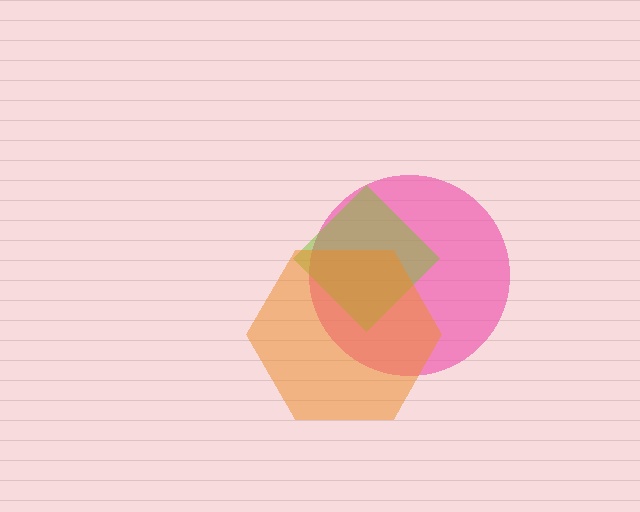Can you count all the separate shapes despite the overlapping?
Yes, there are 3 separate shapes.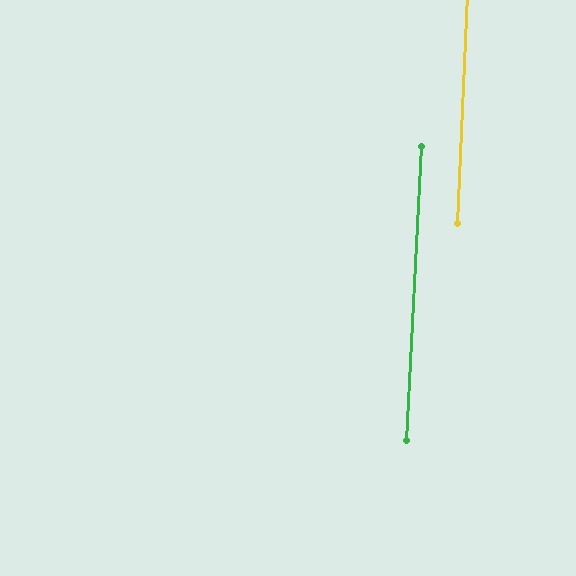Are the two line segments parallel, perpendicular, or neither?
Parallel — their directions differ by only 0.5°.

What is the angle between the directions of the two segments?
Approximately 0 degrees.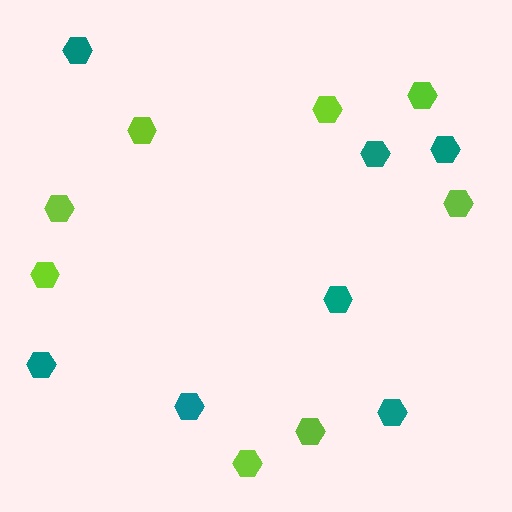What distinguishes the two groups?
There are 2 groups: one group of lime hexagons (8) and one group of teal hexagons (7).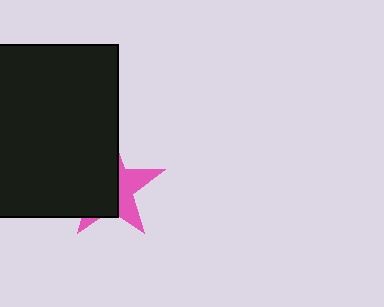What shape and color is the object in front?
The object in front is a black rectangle.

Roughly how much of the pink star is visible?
A small part of it is visible (roughly 38%).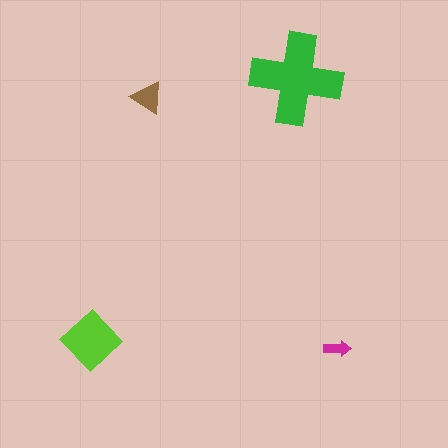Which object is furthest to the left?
The lime diamond is leftmost.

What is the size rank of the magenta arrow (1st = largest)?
4th.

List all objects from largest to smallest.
The green cross, the lime diamond, the brown triangle, the magenta arrow.